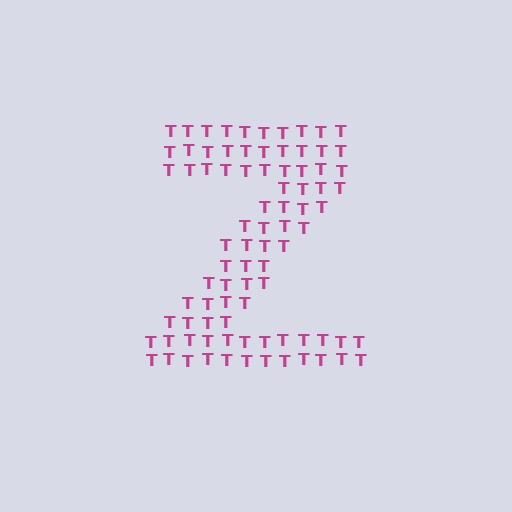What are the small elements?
The small elements are letter T's.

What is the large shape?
The large shape is the letter Z.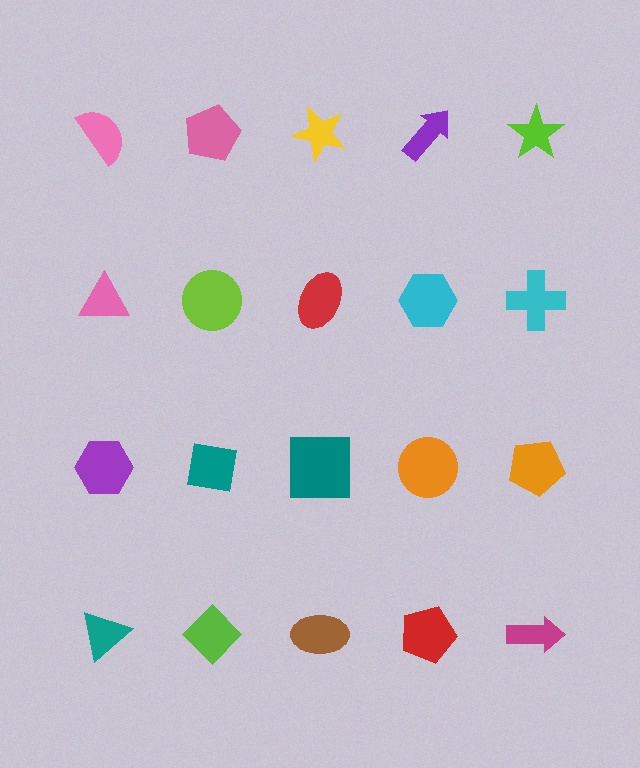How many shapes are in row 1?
5 shapes.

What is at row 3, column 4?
An orange circle.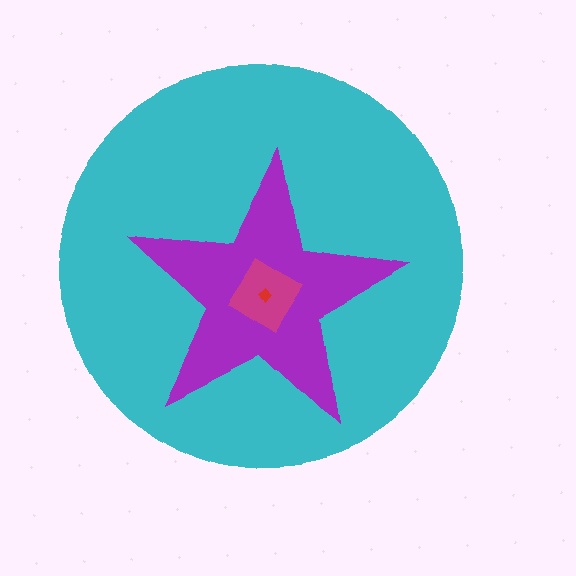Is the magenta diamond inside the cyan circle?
Yes.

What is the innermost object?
The red diamond.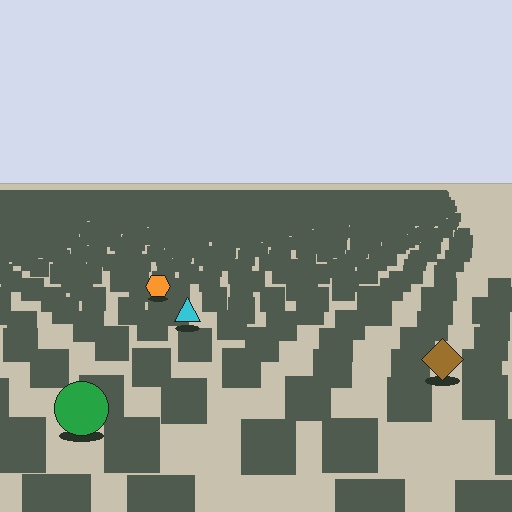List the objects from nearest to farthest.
From nearest to farthest: the green circle, the brown diamond, the cyan triangle, the orange hexagon.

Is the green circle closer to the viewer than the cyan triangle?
Yes. The green circle is closer — you can tell from the texture gradient: the ground texture is coarser near it.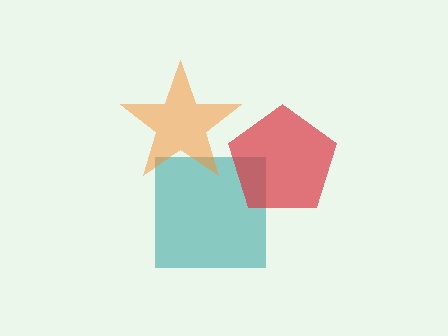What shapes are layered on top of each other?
The layered shapes are: a teal square, a red pentagon, an orange star.